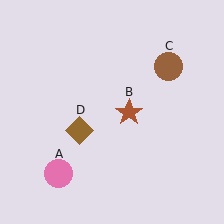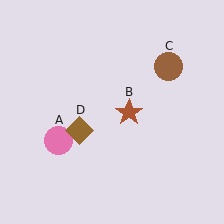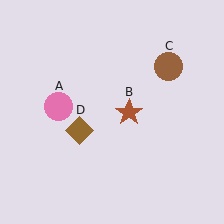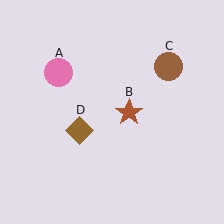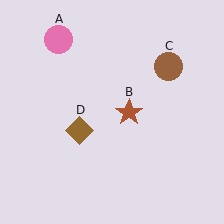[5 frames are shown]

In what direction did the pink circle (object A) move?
The pink circle (object A) moved up.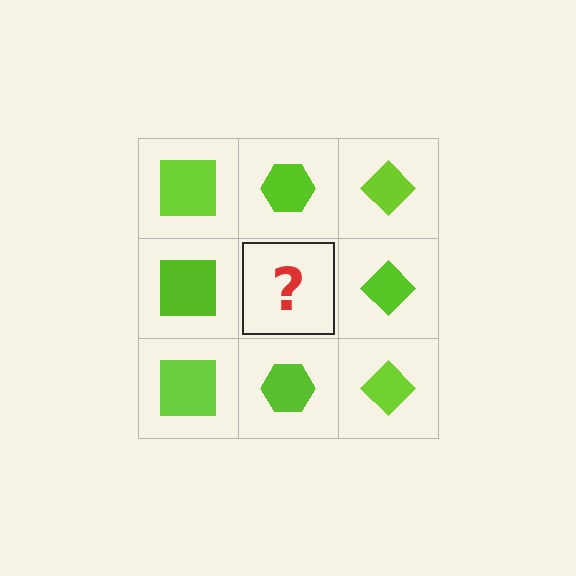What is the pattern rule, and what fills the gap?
The rule is that each column has a consistent shape. The gap should be filled with a lime hexagon.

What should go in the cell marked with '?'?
The missing cell should contain a lime hexagon.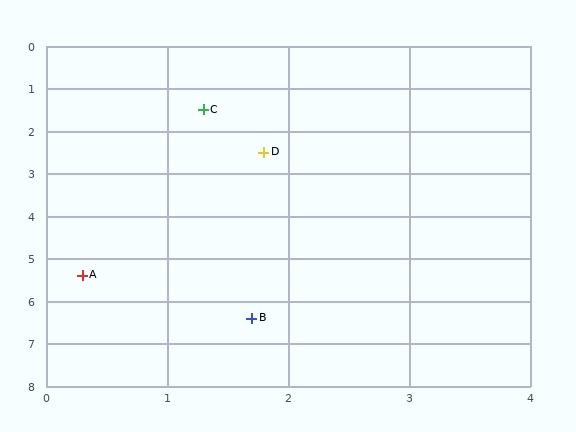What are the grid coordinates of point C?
Point C is at approximately (1.3, 1.5).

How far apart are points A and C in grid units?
Points A and C are about 4.0 grid units apart.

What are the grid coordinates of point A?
Point A is at approximately (0.3, 5.4).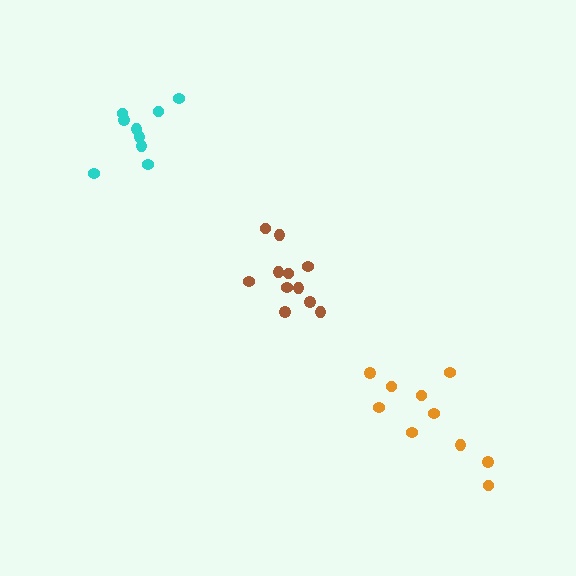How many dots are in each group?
Group 1: 11 dots, Group 2: 10 dots, Group 3: 9 dots (30 total).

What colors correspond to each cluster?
The clusters are colored: brown, orange, cyan.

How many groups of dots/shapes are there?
There are 3 groups.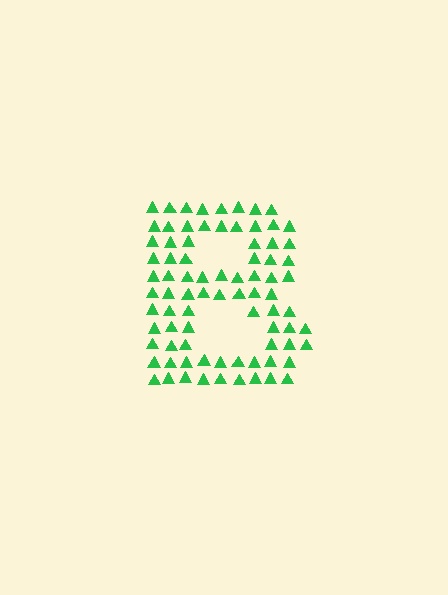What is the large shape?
The large shape is the letter B.